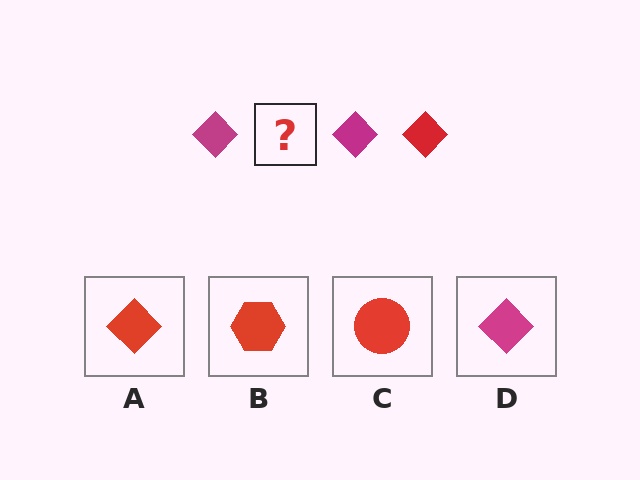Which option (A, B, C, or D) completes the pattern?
A.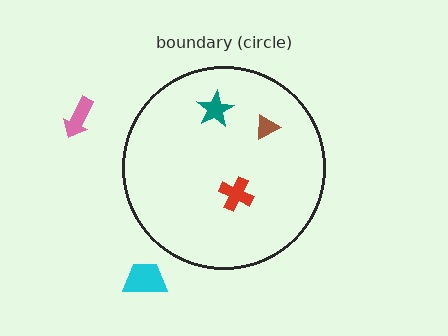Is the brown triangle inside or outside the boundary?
Inside.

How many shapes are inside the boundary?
3 inside, 2 outside.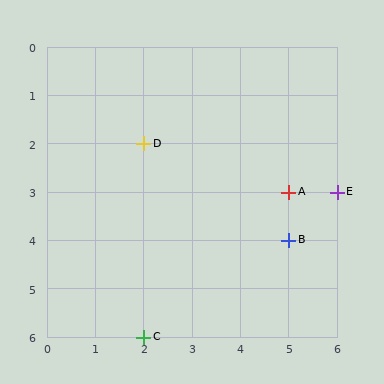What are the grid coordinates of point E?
Point E is at grid coordinates (6, 3).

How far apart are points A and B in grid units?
Points A and B are 1 row apart.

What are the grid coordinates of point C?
Point C is at grid coordinates (2, 6).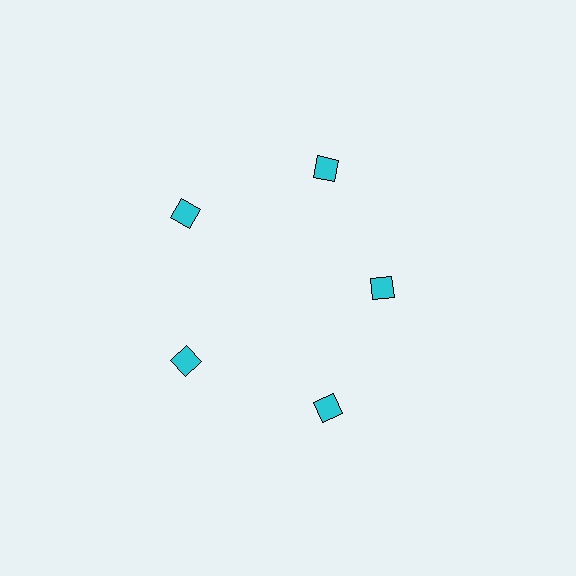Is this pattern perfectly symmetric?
No. The 5 cyan diamonds are arranged in a ring, but one element near the 3 o'clock position is pulled inward toward the center, breaking the 5-fold rotational symmetry.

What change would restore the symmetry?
The symmetry would be restored by moving it outward, back onto the ring so that all 5 diamonds sit at equal angles and equal distance from the center.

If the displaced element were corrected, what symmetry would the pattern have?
It would have 5-fold rotational symmetry — the pattern would map onto itself every 72 degrees.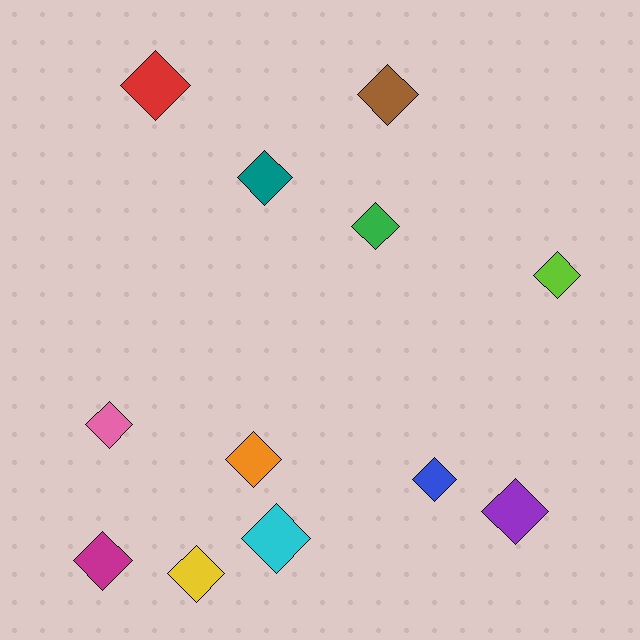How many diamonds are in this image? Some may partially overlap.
There are 12 diamonds.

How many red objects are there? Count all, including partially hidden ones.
There is 1 red object.